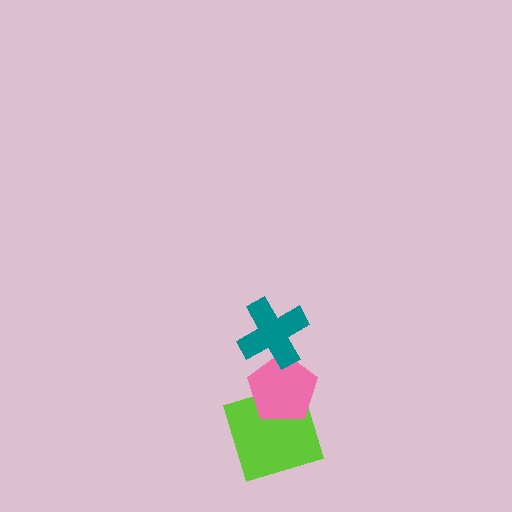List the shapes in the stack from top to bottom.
From top to bottom: the teal cross, the pink pentagon, the lime square.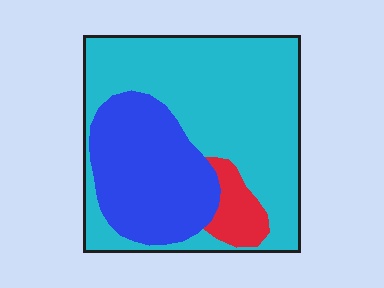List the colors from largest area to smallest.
From largest to smallest: cyan, blue, red.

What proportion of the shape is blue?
Blue covers 31% of the shape.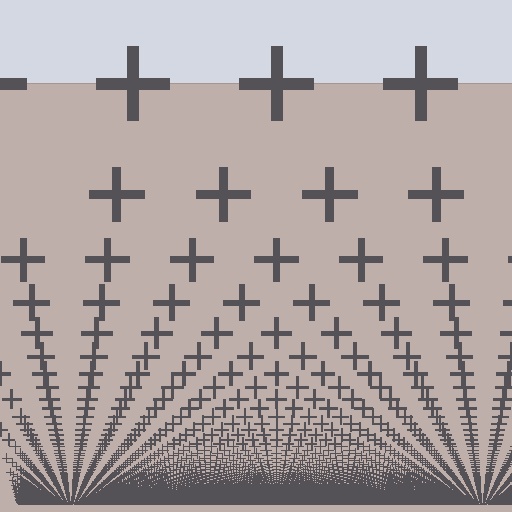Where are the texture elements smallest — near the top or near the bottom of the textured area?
Near the bottom.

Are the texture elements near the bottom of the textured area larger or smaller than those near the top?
Smaller. The gradient is inverted — elements near the bottom are smaller and denser.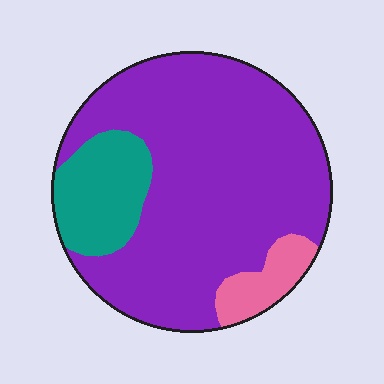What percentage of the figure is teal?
Teal takes up less than a sixth of the figure.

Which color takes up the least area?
Pink, at roughly 10%.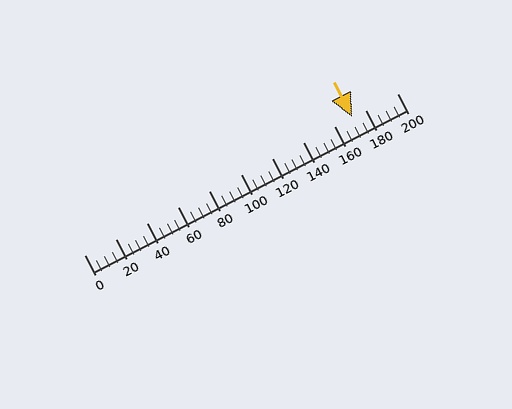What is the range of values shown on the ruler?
The ruler shows values from 0 to 200.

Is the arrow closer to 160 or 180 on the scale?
The arrow is closer to 180.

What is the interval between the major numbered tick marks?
The major tick marks are spaced 20 units apart.